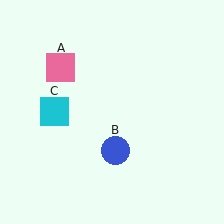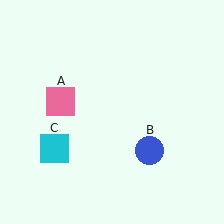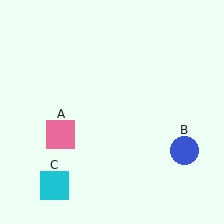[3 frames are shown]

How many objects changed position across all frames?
3 objects changed position: pink square (object A), blue circle (object B), cyan square (object C).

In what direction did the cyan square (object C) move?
The cyan square (object C) moved down.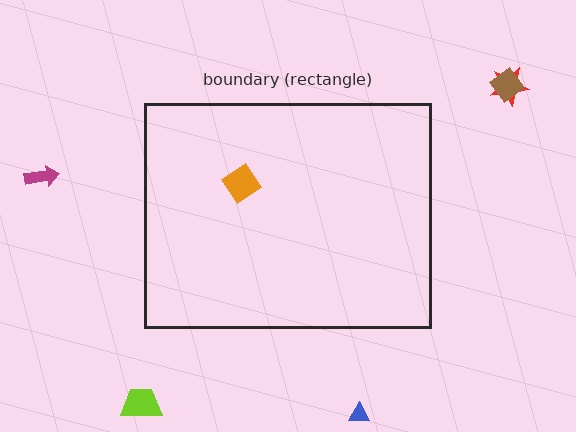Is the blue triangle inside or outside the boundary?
Outside.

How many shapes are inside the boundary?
1 inside, 5 outside.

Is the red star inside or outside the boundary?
Outside.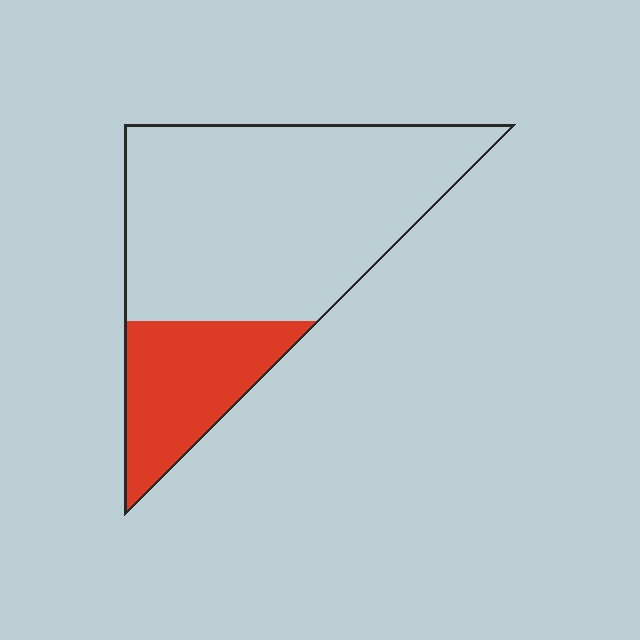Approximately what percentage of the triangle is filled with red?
Approximately 25%.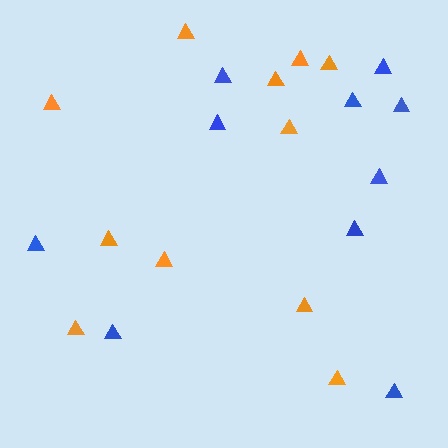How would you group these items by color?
There are 2 groups: one group of blue triangles (10) and one group of orange triangles (11).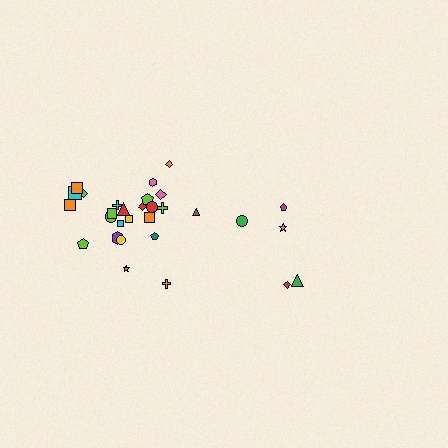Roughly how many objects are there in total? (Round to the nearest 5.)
Roughly 30 objects in total.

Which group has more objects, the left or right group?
The left group.